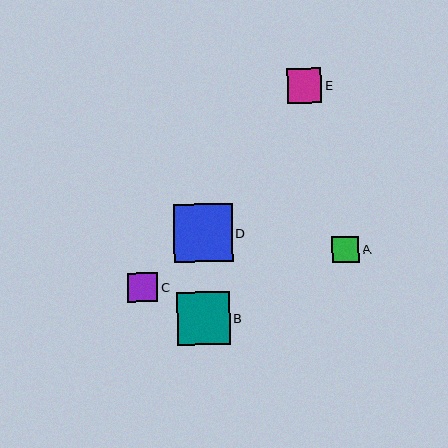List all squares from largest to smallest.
From largest to smallest: D, B, E, C, A.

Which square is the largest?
Square D is the largest with a size of approximately 58 pixels.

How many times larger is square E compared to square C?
Square E is approximately 1.2 times the size of square C.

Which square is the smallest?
Square A is the smallest with a size of approximately 27 pixels.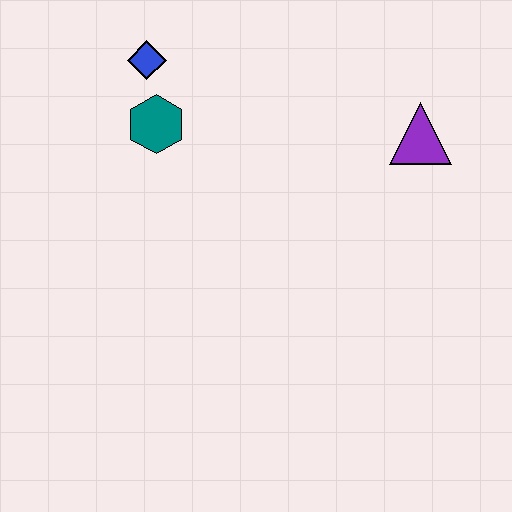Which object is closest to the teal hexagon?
The blue diamond is closest to the teal hexagon.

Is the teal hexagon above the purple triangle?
Yes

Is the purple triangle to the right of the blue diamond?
Yes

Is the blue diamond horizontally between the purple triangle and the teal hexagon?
No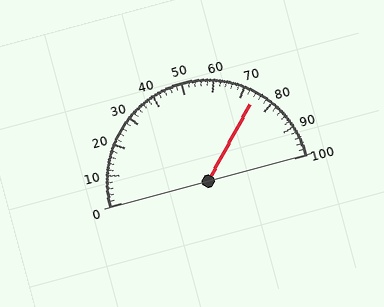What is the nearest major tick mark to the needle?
The nearest major tick mark is 70.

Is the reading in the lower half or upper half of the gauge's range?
The reading is in the upper half of the range (0 to 100).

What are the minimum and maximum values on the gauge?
The gauge ranges from 0 to 100.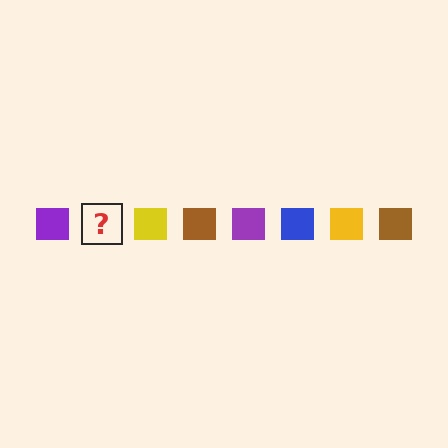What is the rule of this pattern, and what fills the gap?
The rule is that the pattern cycles through purple, blue, yellow, brown squares. The gap should be filled with a blue square.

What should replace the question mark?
The question mark should be replaced with a blue square.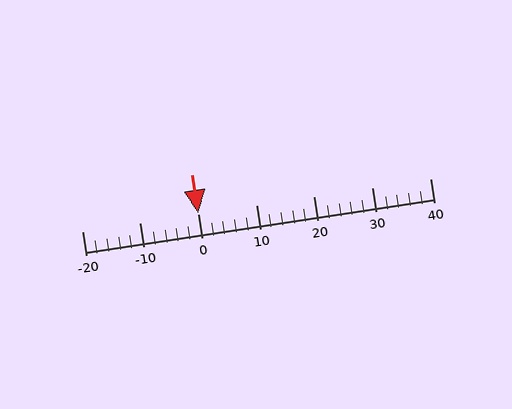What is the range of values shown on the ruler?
The ruler shows values from -20 to 40.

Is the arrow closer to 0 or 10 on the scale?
The arrow is closer to 0.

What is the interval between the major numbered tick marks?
The major tick marks are spaced 10 units apart.